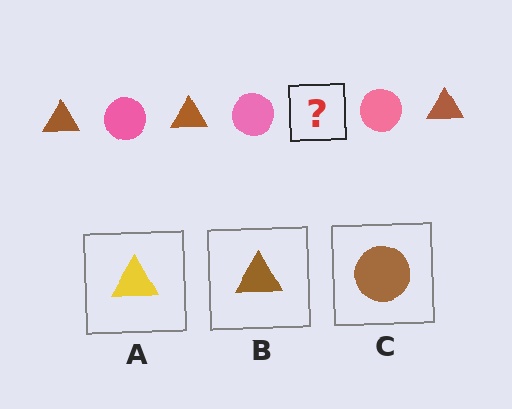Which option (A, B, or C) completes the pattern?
B.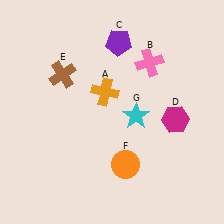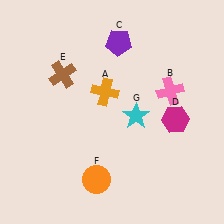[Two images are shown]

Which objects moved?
The objects that moved are: the pink cross (B), the orange circle (F).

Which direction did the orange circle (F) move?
The orange circle (F) moved left.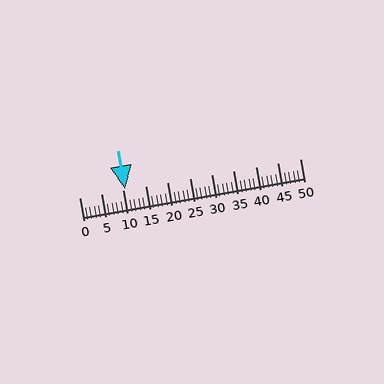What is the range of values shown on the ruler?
The ruler shows values from 0 to 50.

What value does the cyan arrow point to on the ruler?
The cyan arrow points to approximately 10.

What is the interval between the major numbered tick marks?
The major tick marks are spaced 5 units apart.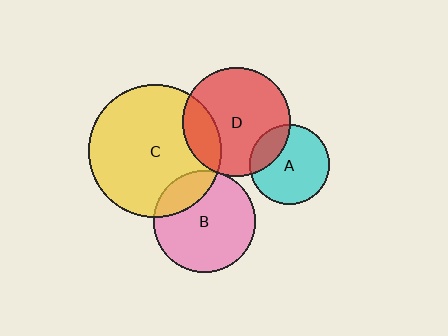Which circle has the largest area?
Circle C (yellow).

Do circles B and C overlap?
Yes.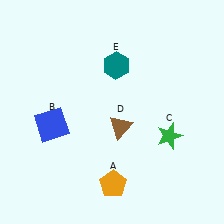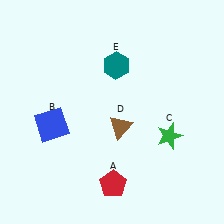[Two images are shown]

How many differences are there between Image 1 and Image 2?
There is 1 difference between the two images.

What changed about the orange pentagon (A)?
In Image 1, A is orange. In Image 2, it changed to red.